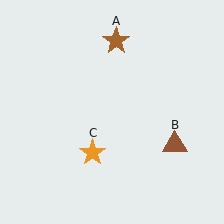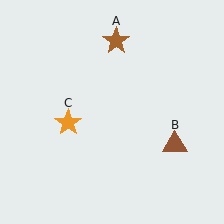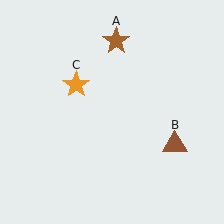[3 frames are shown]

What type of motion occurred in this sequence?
The orange star (object C) rotated clockwise around the center of the scene.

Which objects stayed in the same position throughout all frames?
Brown star (object A) and brown triangle (object B) remained stationary.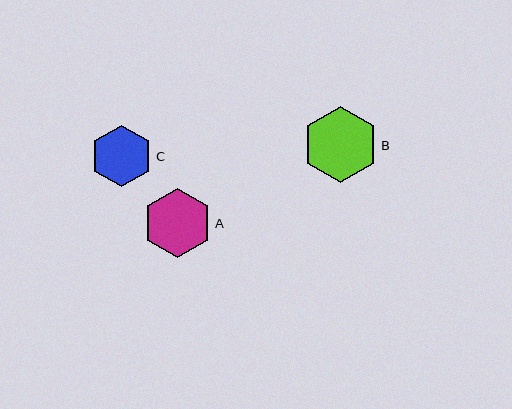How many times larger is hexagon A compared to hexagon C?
Hexagon A is approximately 1.1 times the size of hexagon C.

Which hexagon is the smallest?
Hexagon C is the smallest with a size of approximately 62 pixels.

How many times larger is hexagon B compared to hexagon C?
Hexagon B is approximately 1.2 times the size of hexagon C.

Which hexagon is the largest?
Hexagon B is the largest with a size of approximately 76 pixels.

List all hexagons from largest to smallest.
From largest to smallest: B, A, C.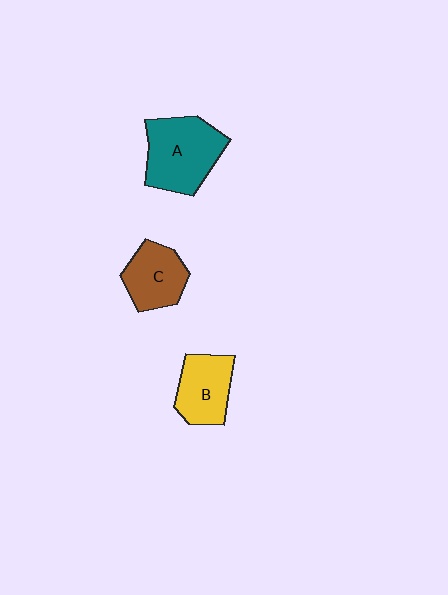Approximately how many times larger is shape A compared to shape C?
Approximately 1.5 times.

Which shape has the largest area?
Shape A (teal).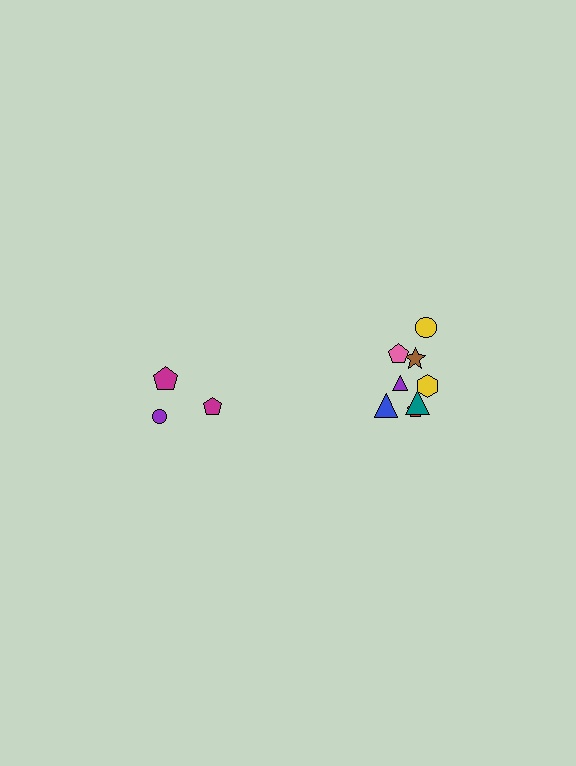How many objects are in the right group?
There are 8 objects.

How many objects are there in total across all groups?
There are 11 objects.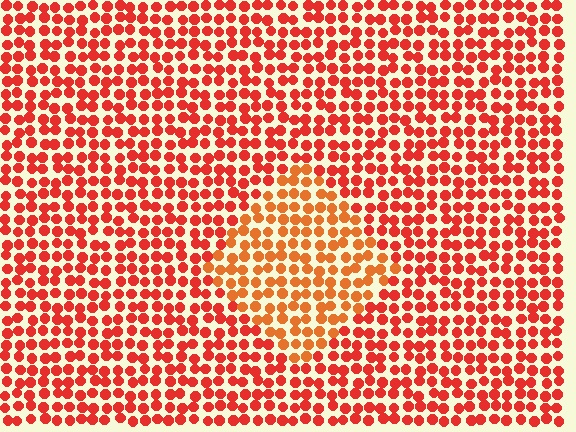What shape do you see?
I see a diamond.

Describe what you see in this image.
The image is filled with small red elements in a uniform arrangement. A diamond-shaped region is visible where the elements are tinted to a slightly different hue, forming a subtle color boundary.